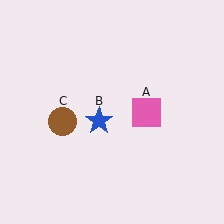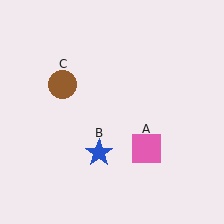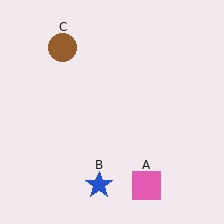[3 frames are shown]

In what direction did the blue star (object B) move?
The blue star (object B) moved down.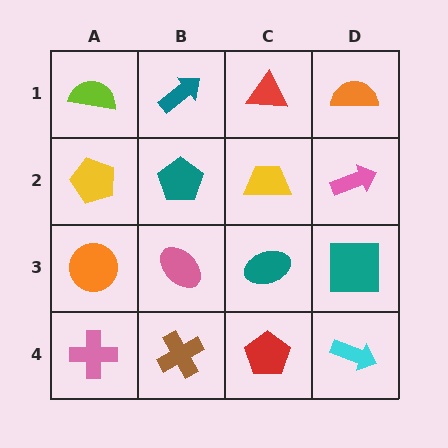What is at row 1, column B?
A teal arrow.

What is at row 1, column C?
A red triangle.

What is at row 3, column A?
An orange circle.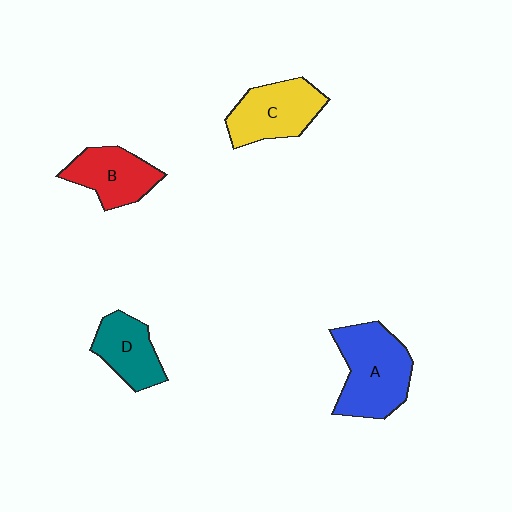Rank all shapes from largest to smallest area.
From largest to smallest: A (blue), C (yellow), B (red), D (teal).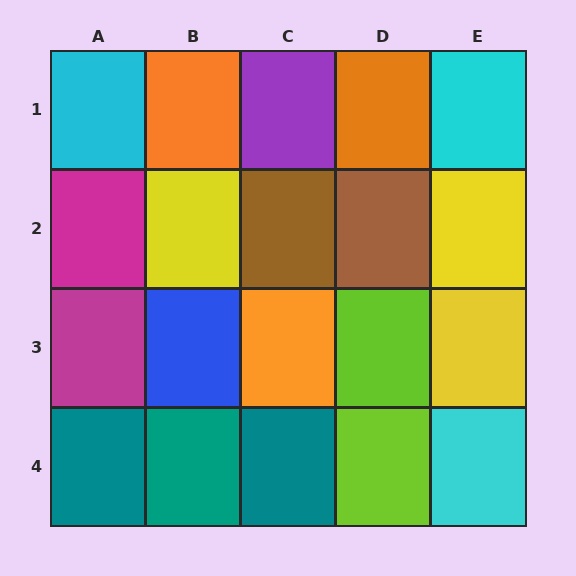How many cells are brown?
2 cells are brown.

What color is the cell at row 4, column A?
Teal.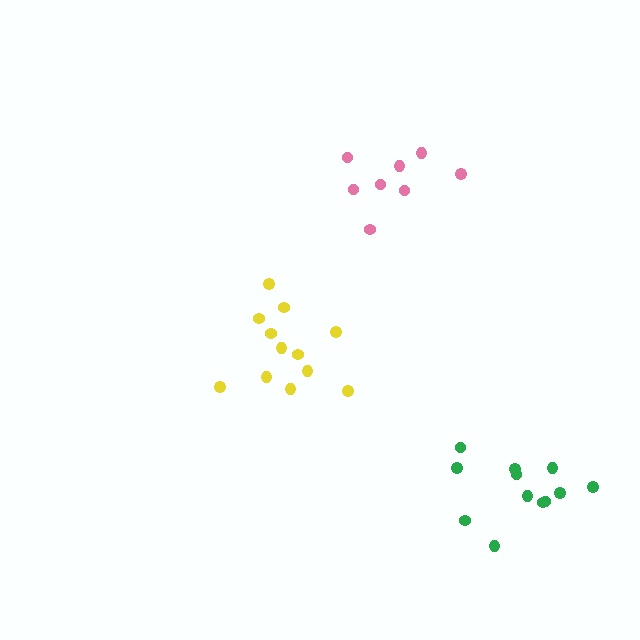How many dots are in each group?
Group 1: 12 dots, Group 2: 8 dots, Group 3: 12 dots (32 total).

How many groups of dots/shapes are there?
There are 3 groups.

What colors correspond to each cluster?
The clusters are colored: yellow, pink, green.